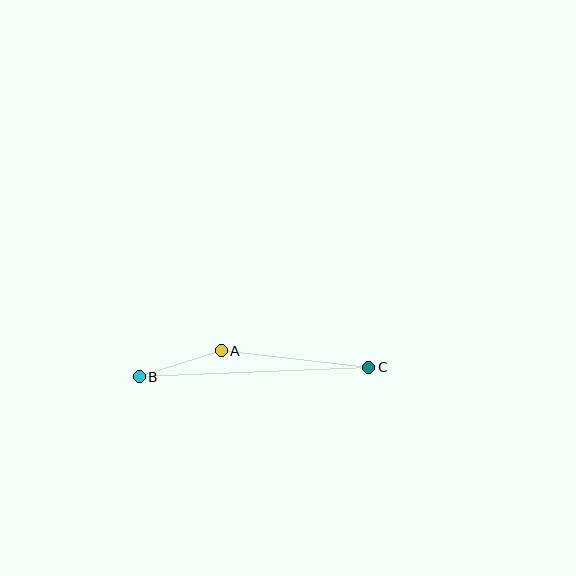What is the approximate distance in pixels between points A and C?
The distance between A and C is approximately 149 pixels.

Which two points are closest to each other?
Points A and B are closest to each other.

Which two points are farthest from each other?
Points B and C are farthest from each other.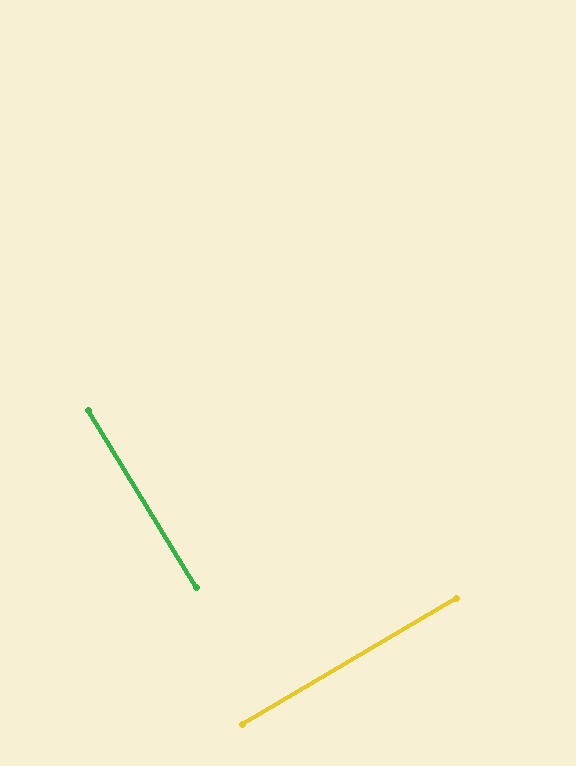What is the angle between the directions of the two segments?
Approximately 89 degrees.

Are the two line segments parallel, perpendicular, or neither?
Perpendicular — they meet at approximately 89°.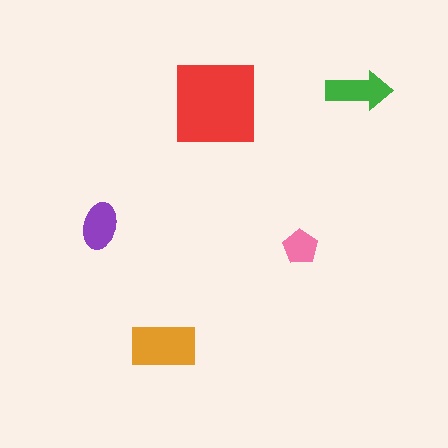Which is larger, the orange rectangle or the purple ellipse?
The orange rectangle.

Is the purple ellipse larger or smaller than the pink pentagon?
Larger.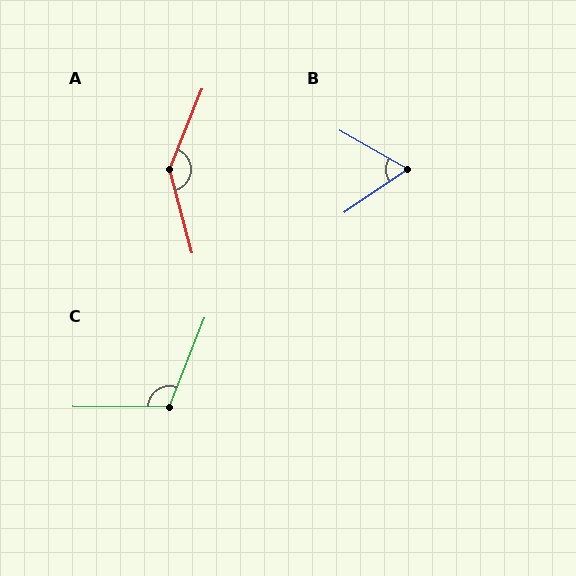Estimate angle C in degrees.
Approximately 112 degrees.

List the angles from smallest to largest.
B (64°), C (112°), A (143°).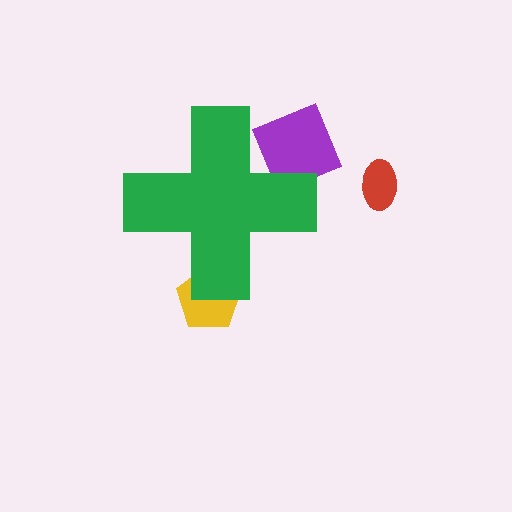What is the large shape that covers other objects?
A green cross.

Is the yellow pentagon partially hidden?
Yes, the yellow pentagon is partially hidden behind the green cross.